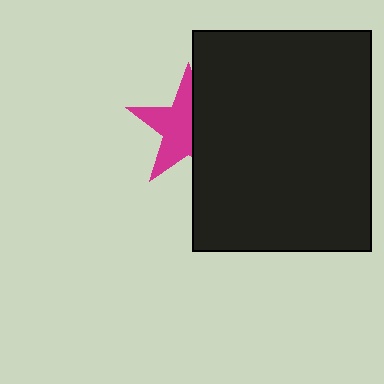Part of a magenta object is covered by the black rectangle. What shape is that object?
It is a star.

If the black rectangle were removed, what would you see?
You would see the complete magenta star.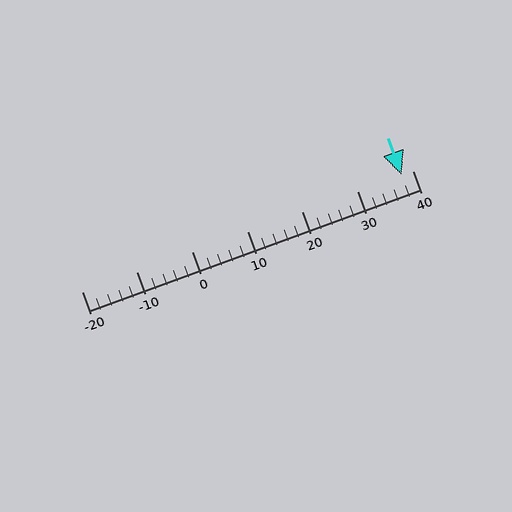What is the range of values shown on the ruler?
The ruler shows values from -20 to 40.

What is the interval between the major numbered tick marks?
The major tick marks are spaced 10 units apart.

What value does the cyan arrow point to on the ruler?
The cyan arrow points to approximately 38.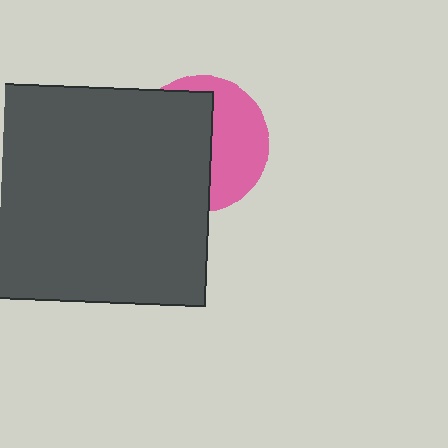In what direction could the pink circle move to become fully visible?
The pink circle could move right. That would shift it out from behind the dark gray square entirely.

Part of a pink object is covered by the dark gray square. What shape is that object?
It is a circle.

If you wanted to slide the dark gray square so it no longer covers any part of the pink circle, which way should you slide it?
Slide it left — that is the most direct way to separate the two shapes.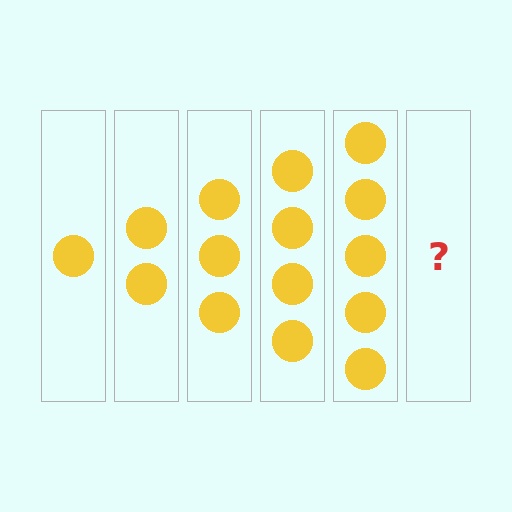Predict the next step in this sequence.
The next step is 6 circles.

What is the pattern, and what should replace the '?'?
The pattern is that each step adds one more circle. The '?' should be 6 circles.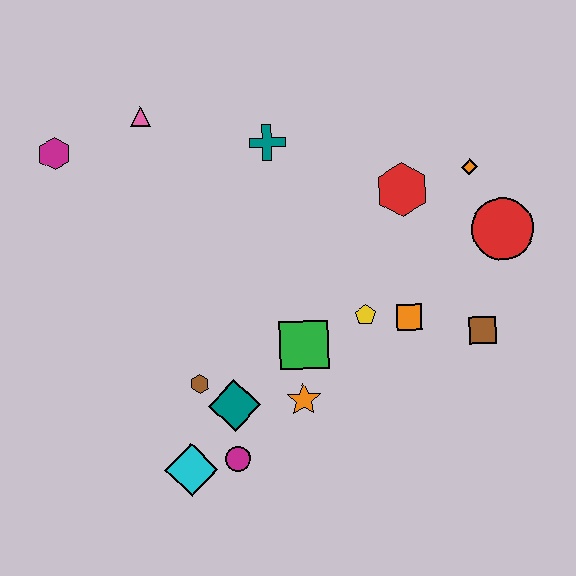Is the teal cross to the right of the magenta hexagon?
Yes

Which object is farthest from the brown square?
The magenta hexagon is farthest from the brown square.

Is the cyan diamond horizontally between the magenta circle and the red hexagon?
No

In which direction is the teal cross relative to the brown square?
The teal cross is to the left of the brown square.